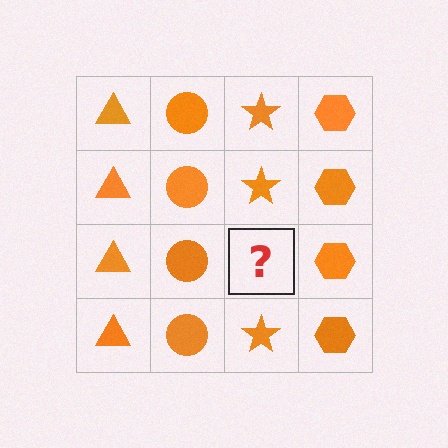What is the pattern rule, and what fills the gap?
The rule is that each column has a consistent shape. The gap should be filled with an orange star.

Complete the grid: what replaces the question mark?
The question mark should be replaced with an orange star.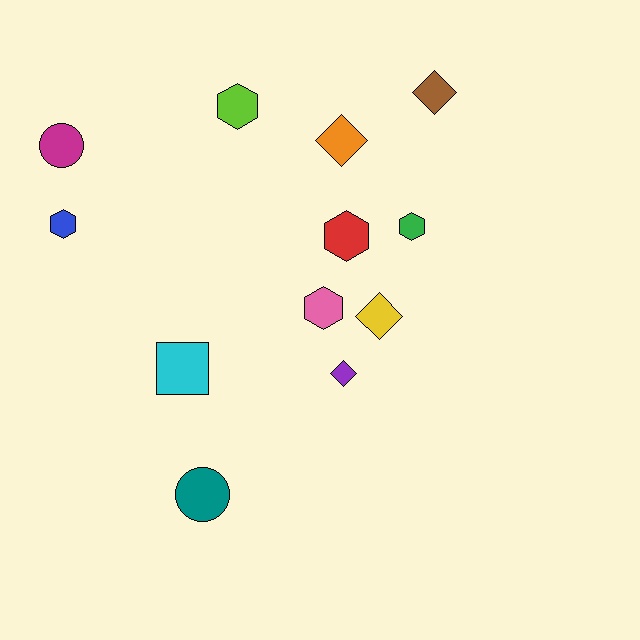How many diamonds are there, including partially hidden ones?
There are 4 diamonds.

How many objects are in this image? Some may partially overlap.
There are 12 objects.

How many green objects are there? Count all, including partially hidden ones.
There is 1 green object.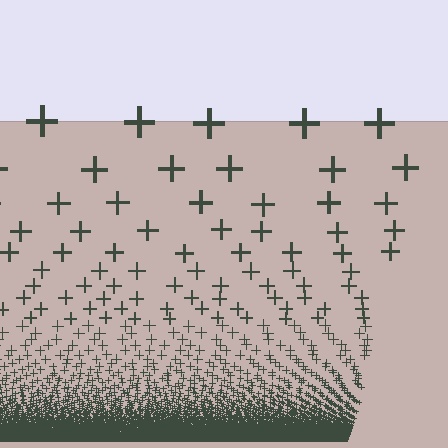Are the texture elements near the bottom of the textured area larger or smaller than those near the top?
Smaller. The gradient is inverted — elements near the bottom are smaller and denser.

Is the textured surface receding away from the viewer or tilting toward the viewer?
The surface appears to tilt toward the viewer. Texture elements get larger and sparser toward the top.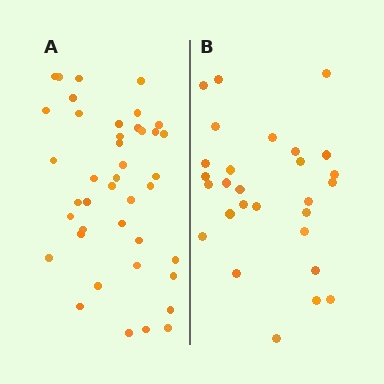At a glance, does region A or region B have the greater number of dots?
Region A (the left region) has more dots.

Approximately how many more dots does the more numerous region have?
Region A has approximately 15 more dots than region B.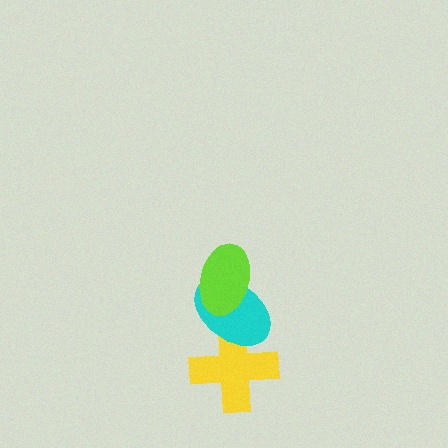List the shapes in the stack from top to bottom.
From top to bottom: the lime ellipse, the cyan ellipse, the yellow cross.